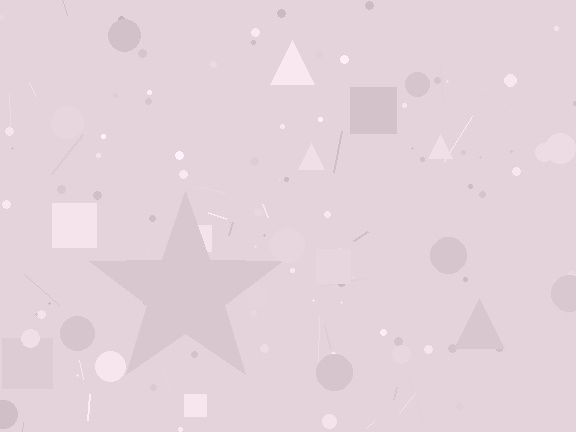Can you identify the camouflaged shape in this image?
The camouflaged shape is a star.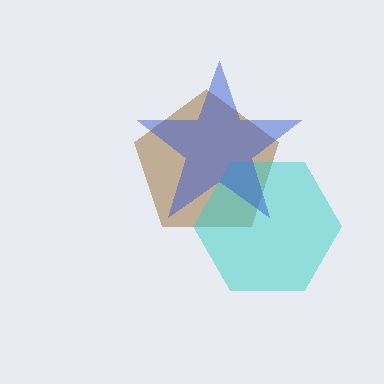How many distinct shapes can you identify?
There are 3 distinct shapes: a brown pentagon, a cyan hexagon, a blue star.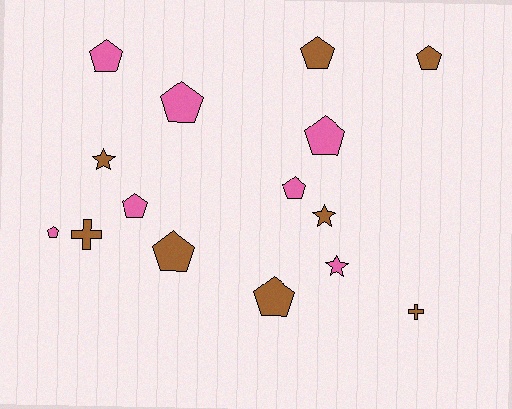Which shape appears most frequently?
Pentagon, with 10 objects.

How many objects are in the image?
There are 15 objects.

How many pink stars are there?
There is 1 pink star.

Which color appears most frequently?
Brown, with 8 objects.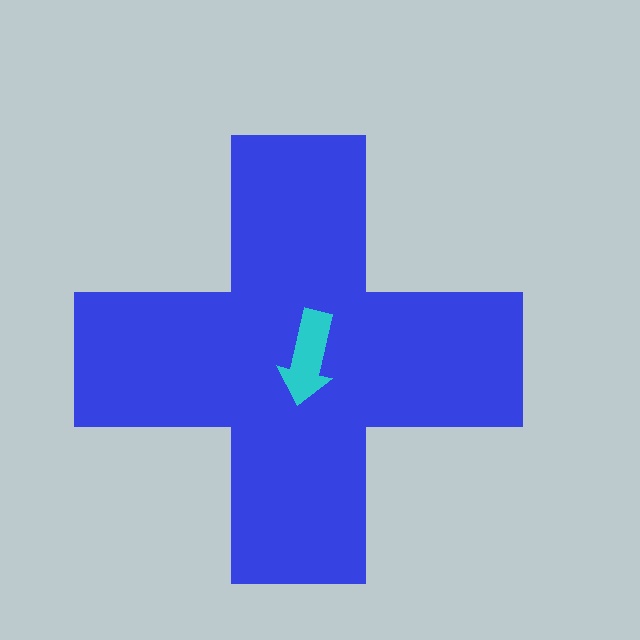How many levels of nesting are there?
2.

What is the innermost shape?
The cyan arrow.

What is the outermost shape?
The blue cross.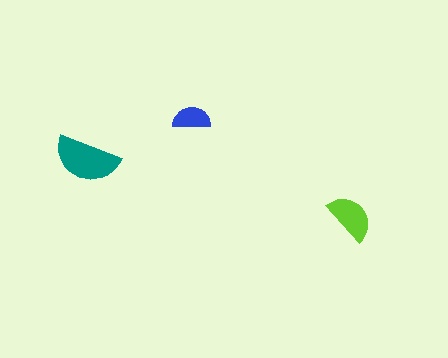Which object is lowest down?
The lime semicircle is bottommost.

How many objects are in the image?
There are 3 objects in the image.